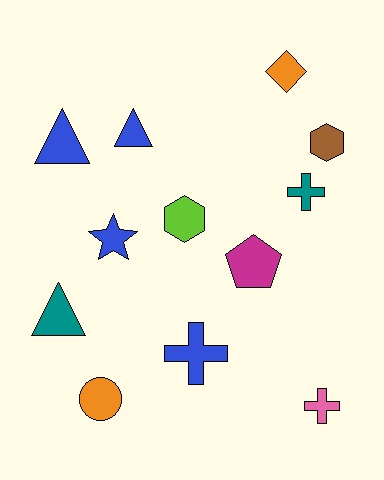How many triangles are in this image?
There are 3 triangles.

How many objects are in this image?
There are 12 objects.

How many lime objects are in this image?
There is 1 lime object.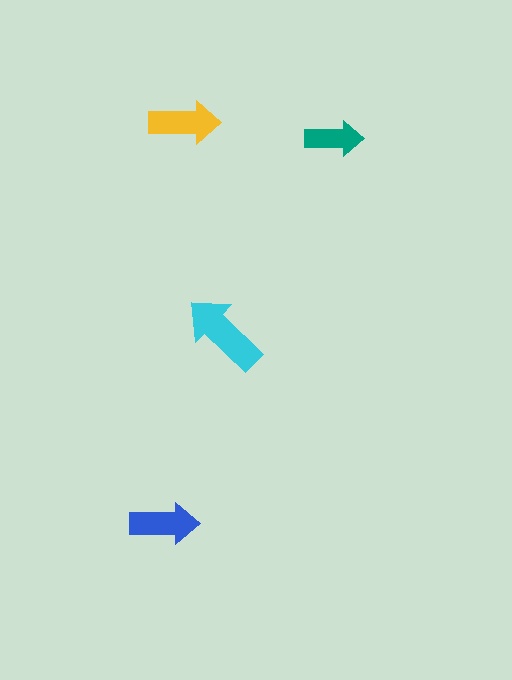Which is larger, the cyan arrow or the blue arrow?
The cyan one.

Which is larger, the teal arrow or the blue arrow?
The blue one.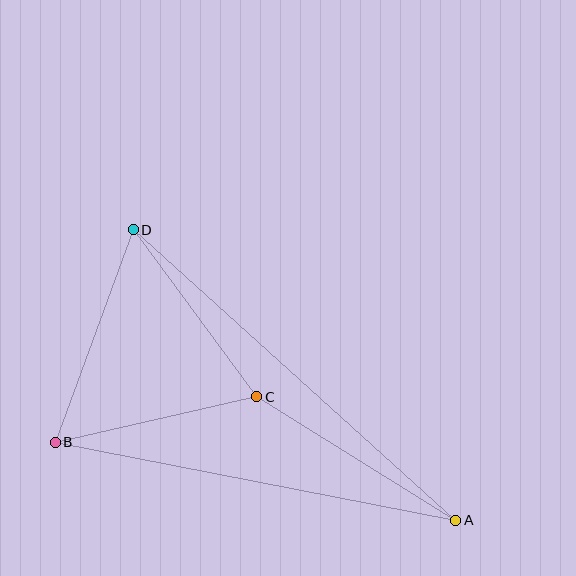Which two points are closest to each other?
Points B and C are closest to each other.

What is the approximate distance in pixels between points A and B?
The distance between A and B is approximately 408 pixels.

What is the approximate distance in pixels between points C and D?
The distance between C and D is approximately 208 pixels.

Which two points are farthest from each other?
Points A and D are farthest from each other.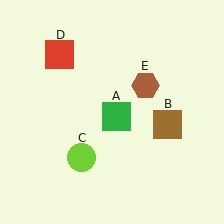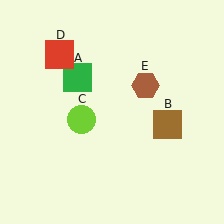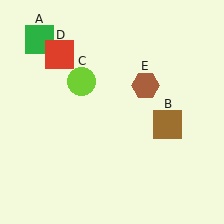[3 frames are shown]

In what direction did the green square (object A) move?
The green square (object A) moved up and to the left.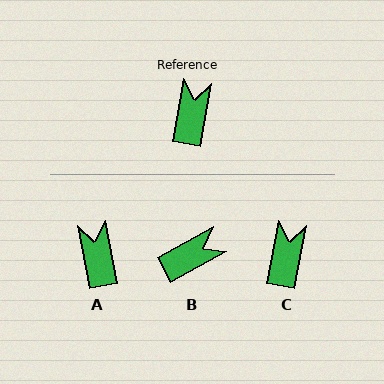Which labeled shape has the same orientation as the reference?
C.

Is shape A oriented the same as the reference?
No, it is off by about 21 degrees.